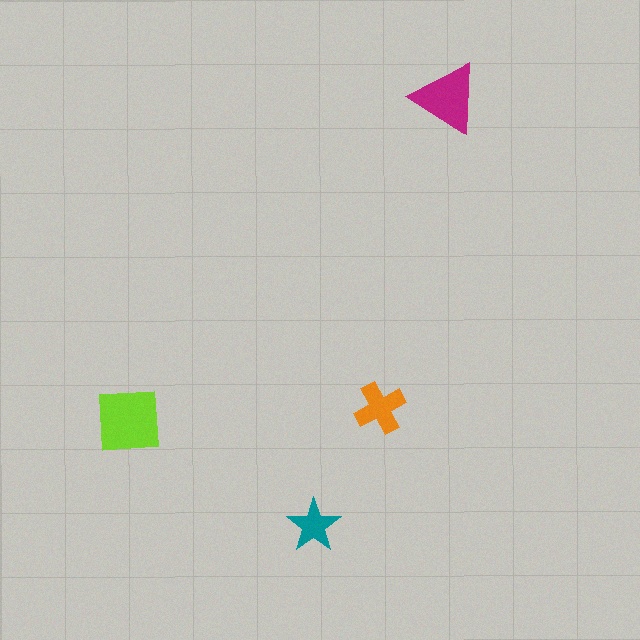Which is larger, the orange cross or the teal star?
The orange cross.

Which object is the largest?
The lime square.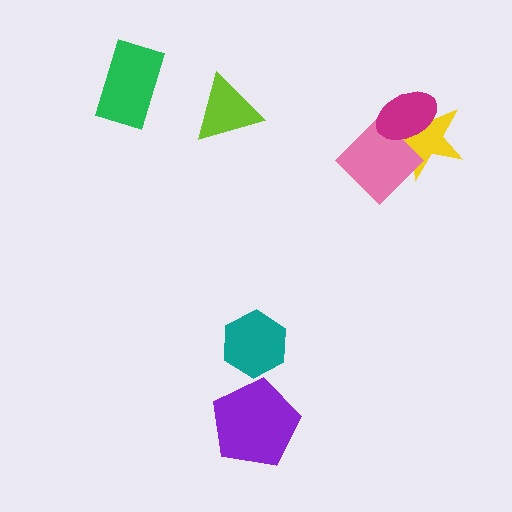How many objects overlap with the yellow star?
2 objects overlap with the yellow star.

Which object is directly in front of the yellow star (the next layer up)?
The pink diamond is directly in front of the yellow star.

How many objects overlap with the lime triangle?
0 objects overlap with the lime triangle.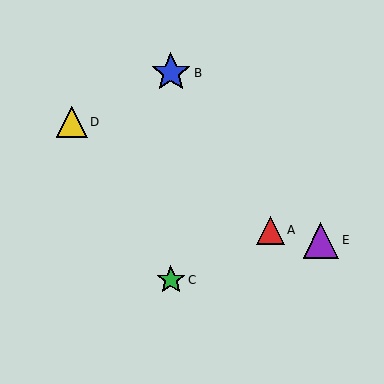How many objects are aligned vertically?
2 objects (B, C) are aligned vertically.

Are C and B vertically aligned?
Yes, both are at x≈171.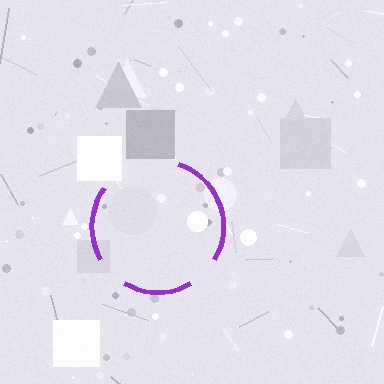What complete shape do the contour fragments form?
The contour fragments form a circle.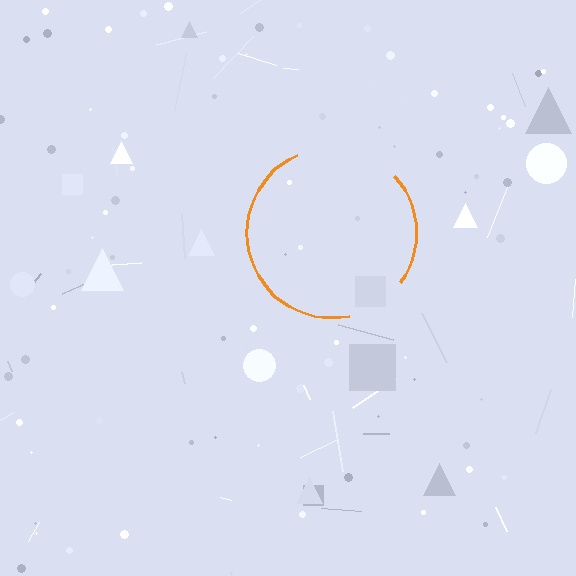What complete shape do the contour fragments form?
The contour fragments form a circle.